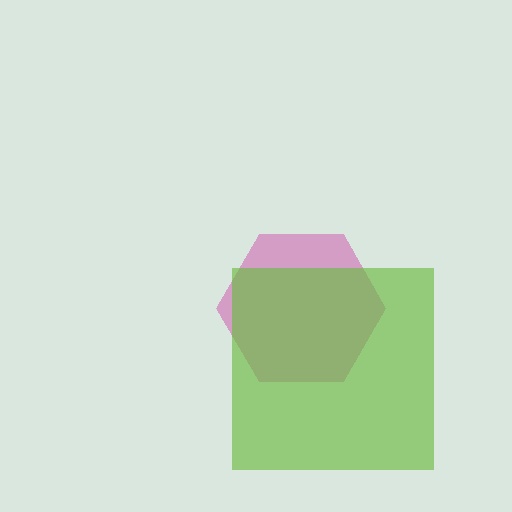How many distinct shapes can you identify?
There are 2 distinct shapes: a magenta hexagon, a lime square.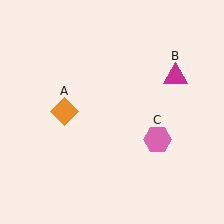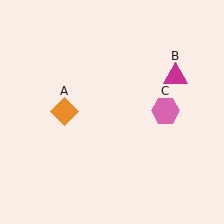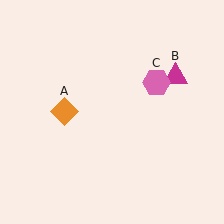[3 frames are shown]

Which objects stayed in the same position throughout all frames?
Orange diamond (object A) and magenta triangle (object B) remained stationary.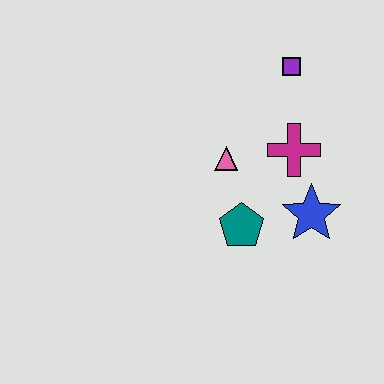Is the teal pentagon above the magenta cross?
No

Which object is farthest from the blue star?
The purple square is farthest from the blue star.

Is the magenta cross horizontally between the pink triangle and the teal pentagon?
No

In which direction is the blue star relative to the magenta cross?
The blue star is below the magenta cross.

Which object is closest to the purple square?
The magenta cross is closest to the purple square.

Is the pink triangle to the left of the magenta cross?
Yes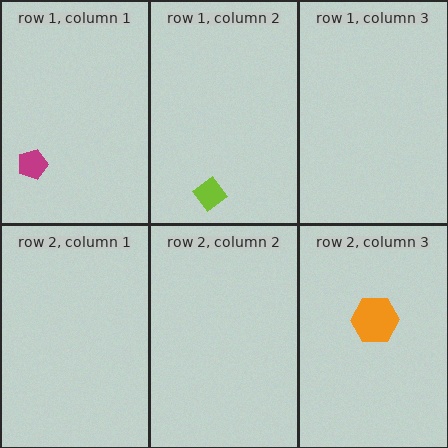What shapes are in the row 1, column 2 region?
The lime diamond.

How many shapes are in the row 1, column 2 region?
1.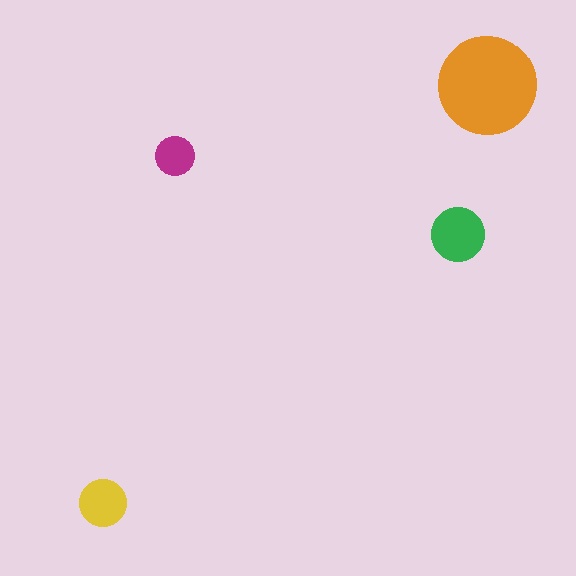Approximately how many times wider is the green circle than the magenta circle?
About 1.5 times wider.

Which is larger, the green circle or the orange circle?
The orange one.